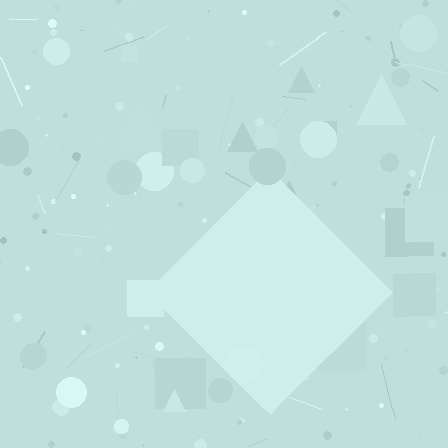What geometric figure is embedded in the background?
A diamond is embedded in the background.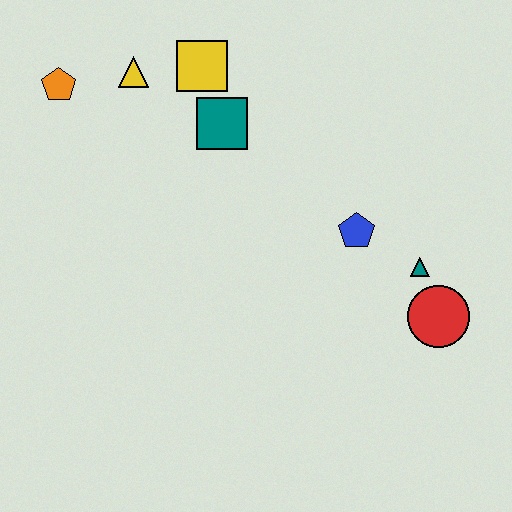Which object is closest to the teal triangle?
The red circle is closest to the teal triangle.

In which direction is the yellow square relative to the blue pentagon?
The yellow square is above the blue pentagon.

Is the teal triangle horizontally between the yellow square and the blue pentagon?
No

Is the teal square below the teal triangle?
No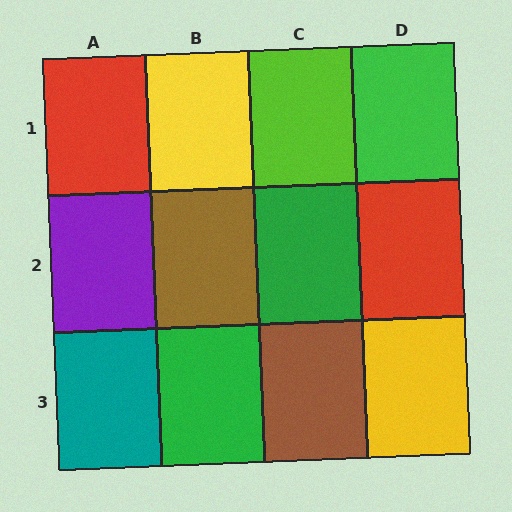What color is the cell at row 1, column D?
Green.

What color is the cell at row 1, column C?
Lime.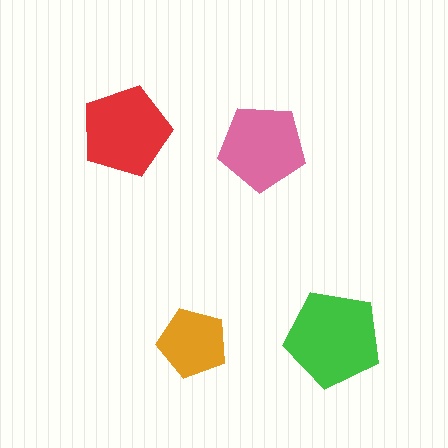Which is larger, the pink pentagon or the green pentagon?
The green one.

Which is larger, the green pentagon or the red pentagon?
The green one.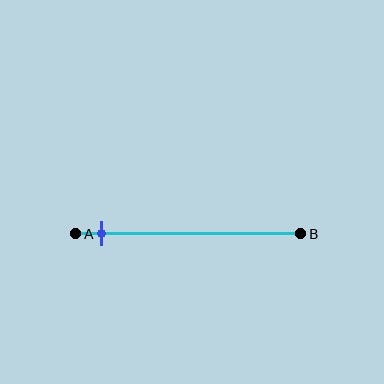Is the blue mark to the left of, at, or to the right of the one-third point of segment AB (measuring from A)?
The blue mark is to the left of the one-third point of segment AB.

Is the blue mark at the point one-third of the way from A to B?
No, the mark is at about 10% from A, not at the 33% one-third point.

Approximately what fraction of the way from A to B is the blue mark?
The blue mark is approximately 10% of the way from A to B.